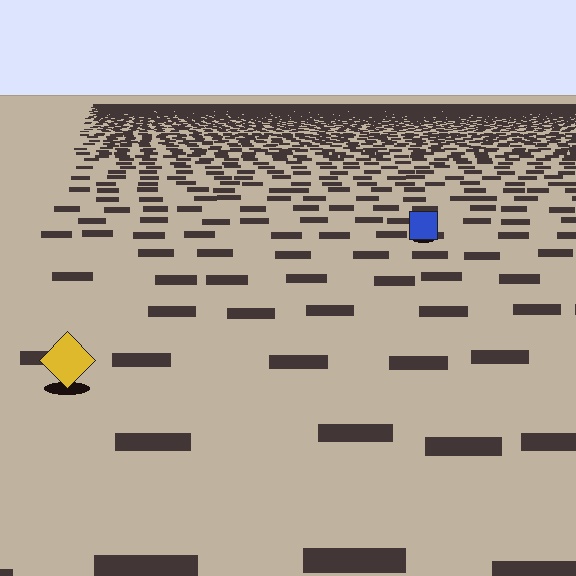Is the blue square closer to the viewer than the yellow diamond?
No. The yellow diamond is closer — you can tell from the texture gradient: the ground texture is coarser near it.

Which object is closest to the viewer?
The yellow diamond is closest. The texture marks near it are larger and more spread out.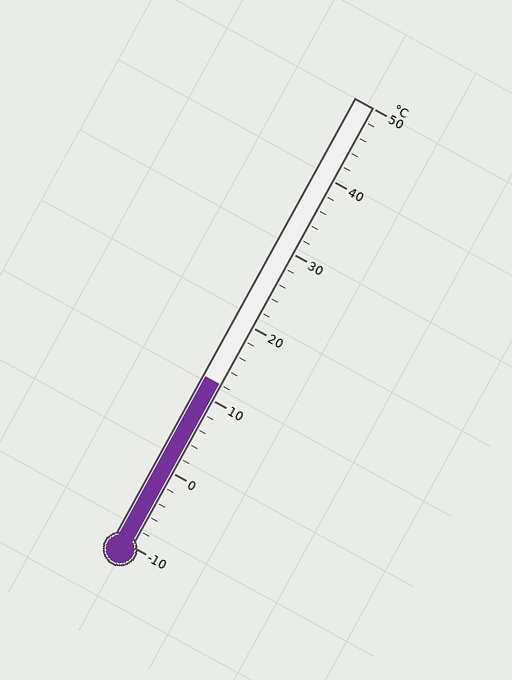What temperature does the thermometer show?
The thermometer shows approximately 12°C.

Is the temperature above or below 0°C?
The temperature is above 0°C.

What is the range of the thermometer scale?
The thermometer scale ranges from -10°C to 50°C.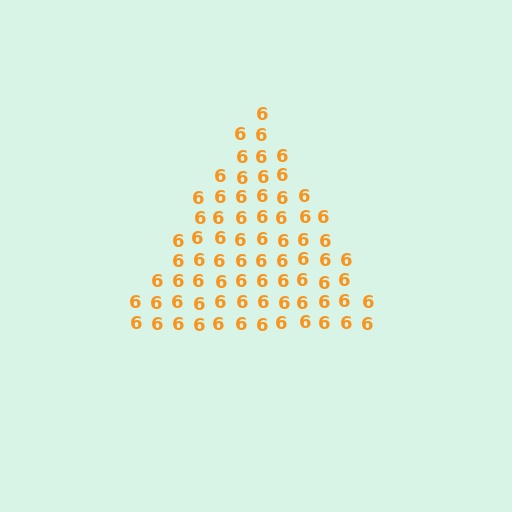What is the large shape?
The large shape is a triangle.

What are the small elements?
The small elements are digit 6's.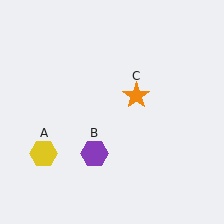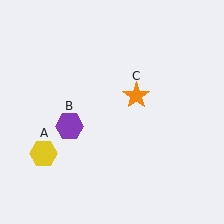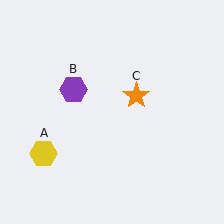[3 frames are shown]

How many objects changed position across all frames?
1 object changed position: purple hexagon (object B).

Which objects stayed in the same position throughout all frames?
Yellow hexagon (object A) and orange star (object C) remained stationary.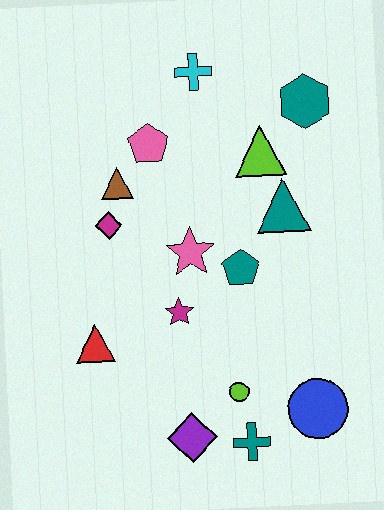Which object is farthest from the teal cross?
The cyan cross is farthest from the teal cross.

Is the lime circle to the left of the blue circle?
Yes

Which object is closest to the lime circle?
The teal cross is closest to the lime circle.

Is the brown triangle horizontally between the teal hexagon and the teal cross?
No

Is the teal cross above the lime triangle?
No